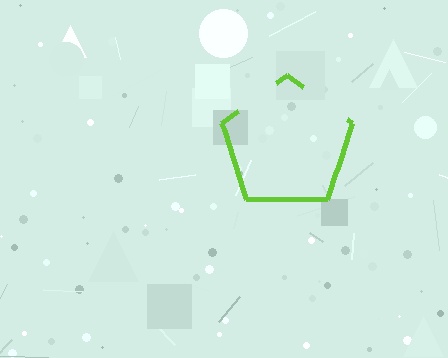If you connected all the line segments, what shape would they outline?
They would outline a pentagon.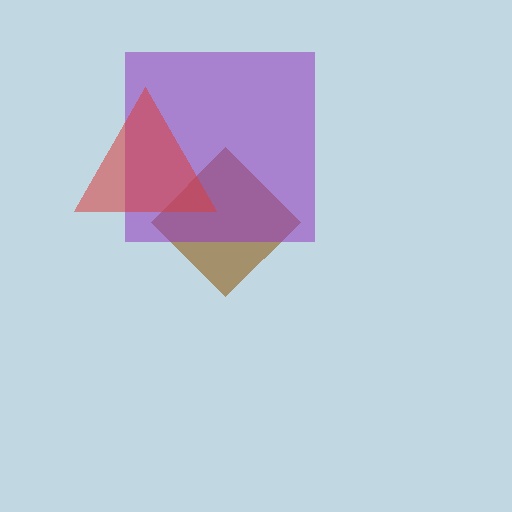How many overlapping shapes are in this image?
There are 3 overlapping shapes in the image.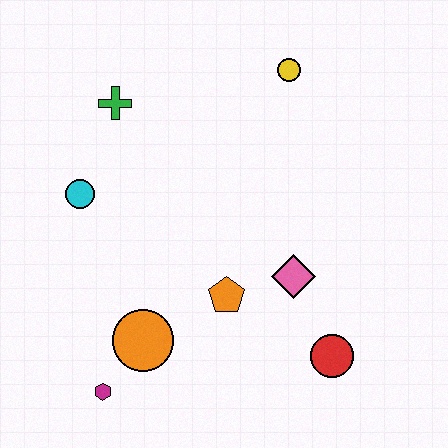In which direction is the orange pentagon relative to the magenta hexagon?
The orange pentagon is to the right of the magenta hexagon.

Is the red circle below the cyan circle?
Yes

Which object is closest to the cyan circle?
The green cross is closest to the cyan circle.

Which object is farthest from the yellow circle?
The magenta hexagon is farthest from the yellow circle.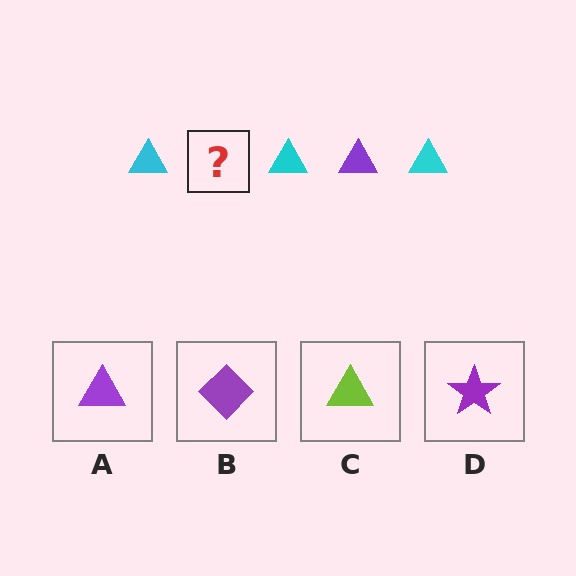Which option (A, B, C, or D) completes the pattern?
A.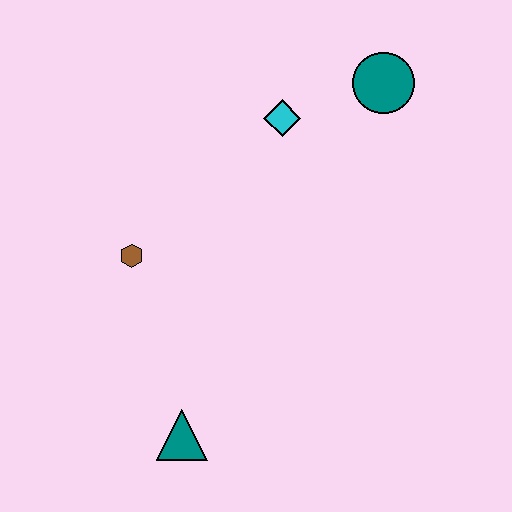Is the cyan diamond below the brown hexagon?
No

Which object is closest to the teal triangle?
The brown hexagon is closest to the teal triangle.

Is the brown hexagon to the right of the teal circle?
No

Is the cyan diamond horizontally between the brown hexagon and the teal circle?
Yes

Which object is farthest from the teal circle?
The teal triangle is farthest from the teal circle.